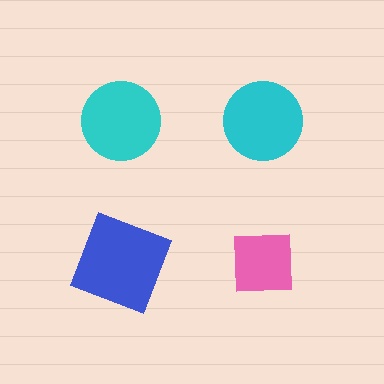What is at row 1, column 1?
A cyan circle.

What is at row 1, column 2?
A cyan circle.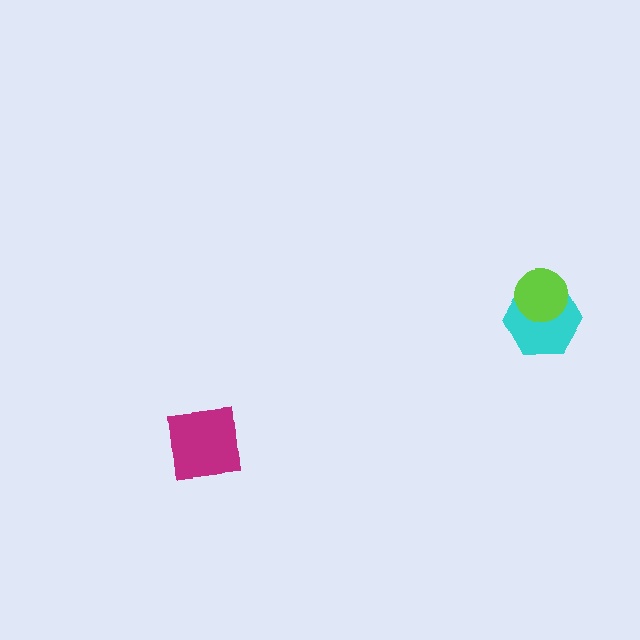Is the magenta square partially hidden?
No, no other shape covers it.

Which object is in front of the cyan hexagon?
The lime circle is in front of the cyan hexagon.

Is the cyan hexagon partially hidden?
Yes, it is partially covered by another shape.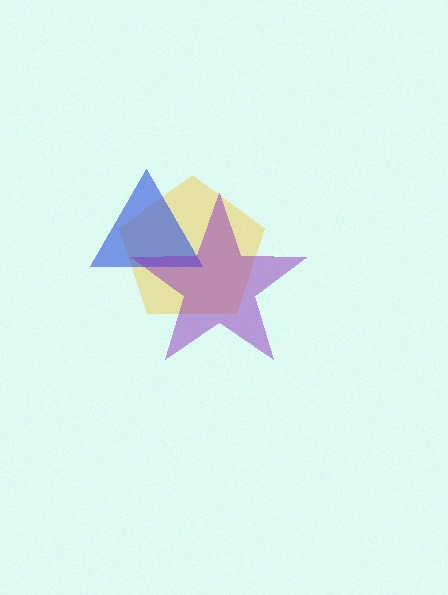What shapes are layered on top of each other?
The layered shapes are: a yellow pentagon, a blue triangle, a purple star.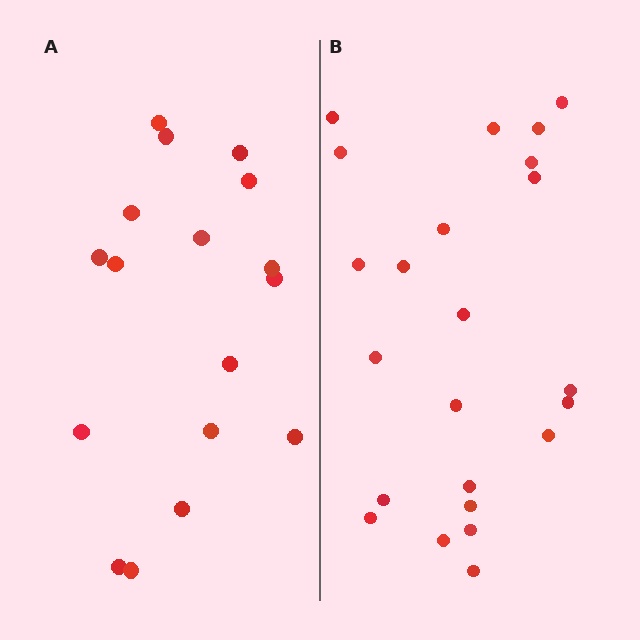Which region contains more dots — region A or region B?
Region B (the right region) has more dots.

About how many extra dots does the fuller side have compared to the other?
Region B has about 6 more dots than region A.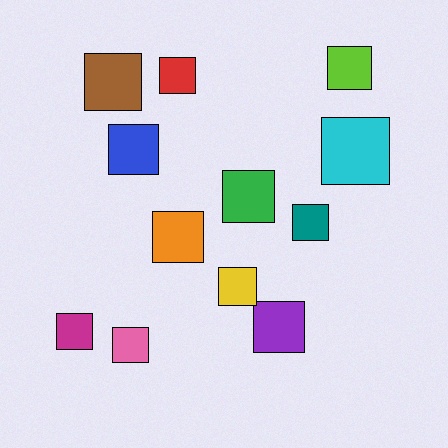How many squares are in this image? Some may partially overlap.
There are 12 squares.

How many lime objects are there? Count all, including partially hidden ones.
There is 1 lime object.